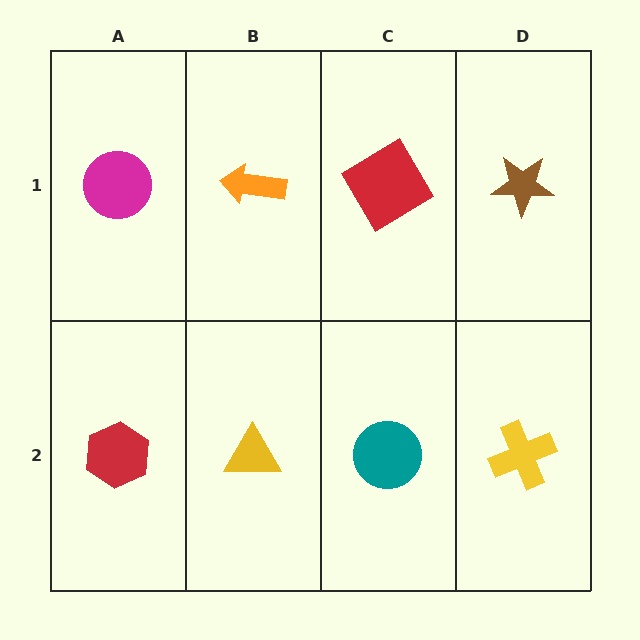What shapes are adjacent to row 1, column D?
A yellow cross (row 2, column D), a red diamond (row 1, column C).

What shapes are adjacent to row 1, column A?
A red hexagon (row 2, column A), an orange arrow (row 1, column B).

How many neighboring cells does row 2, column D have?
2.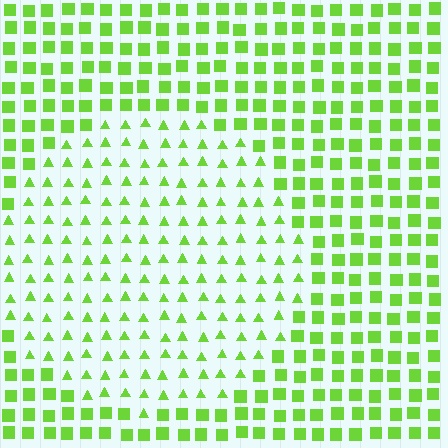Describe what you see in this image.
The image is filled with small lime elements arranged in a uniform grid. A circle-shaped region contains triangles, while the surrounding area contains squares. The boundary is defined purely by the change in element shape.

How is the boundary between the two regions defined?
The boundary is defined by a change in element shape: triangles inside vs. squares outside. All elements share the same color and spacing.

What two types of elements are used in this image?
The image uses triangles inside the circle region and squares outside it.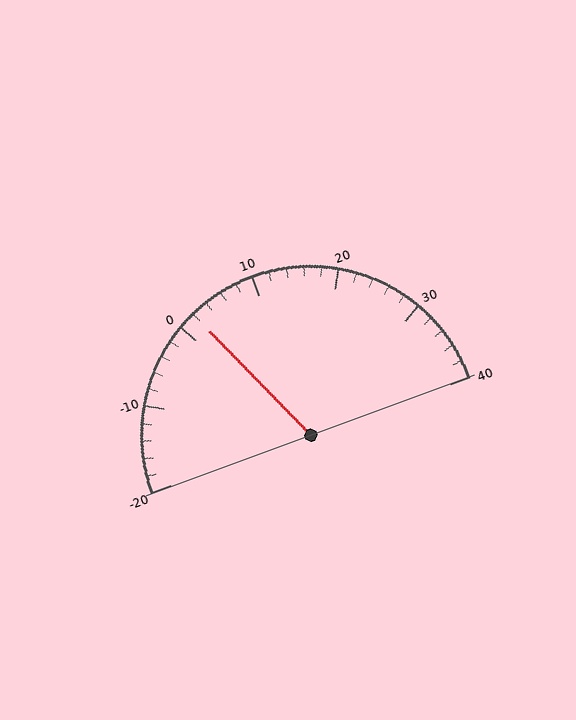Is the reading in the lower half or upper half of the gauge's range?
The reading is in the lower half of the range (-20 to 40).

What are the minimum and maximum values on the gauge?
The gauge ranges from -20 to 40.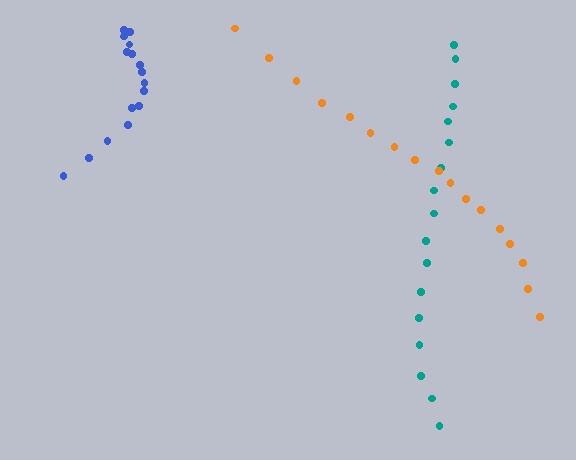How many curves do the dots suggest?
There are 3 distinct paths.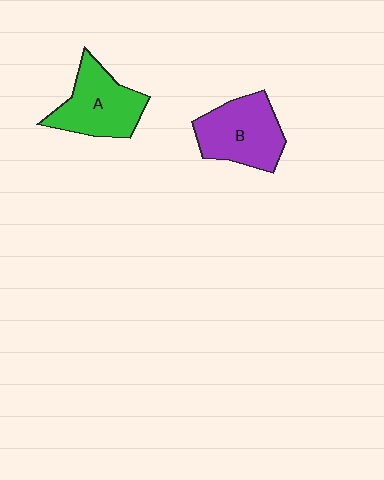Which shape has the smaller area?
Shape A (green).